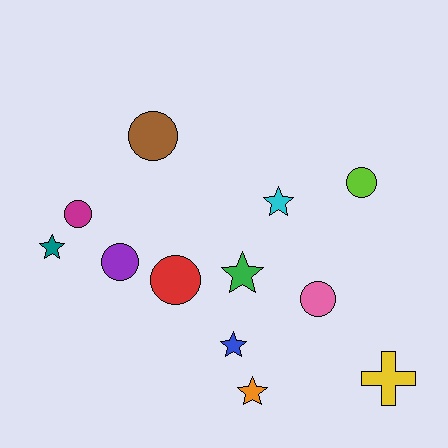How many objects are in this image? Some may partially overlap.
There are 12 objects.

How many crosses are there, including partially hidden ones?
There is 1 cross.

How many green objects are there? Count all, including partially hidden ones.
There is 1 green object.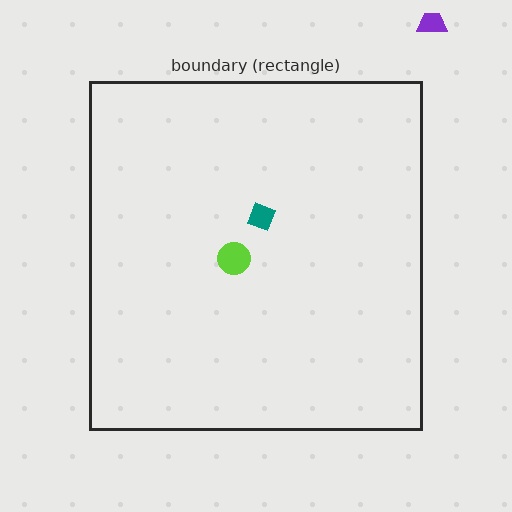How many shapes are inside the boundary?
2 inside, 1 outside.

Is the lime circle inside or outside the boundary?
Inside.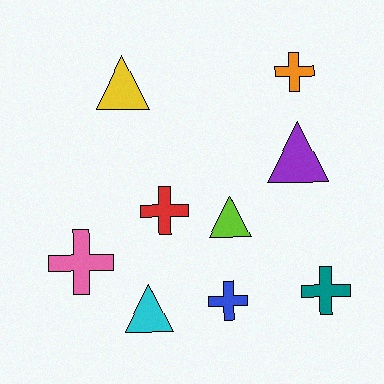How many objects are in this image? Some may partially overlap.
There are 9 objects.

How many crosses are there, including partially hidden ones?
There are 5 crosses.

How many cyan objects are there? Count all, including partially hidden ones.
There is 1 cyan object.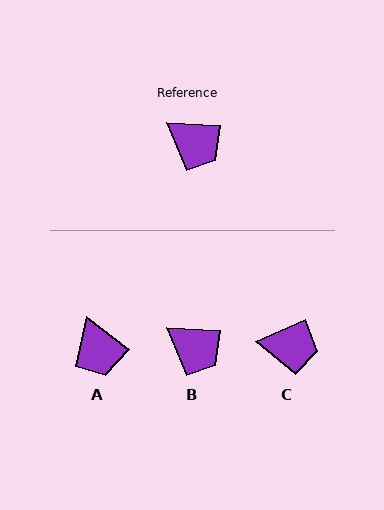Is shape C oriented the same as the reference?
No, it is off by about 28 degrees.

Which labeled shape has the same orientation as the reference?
B.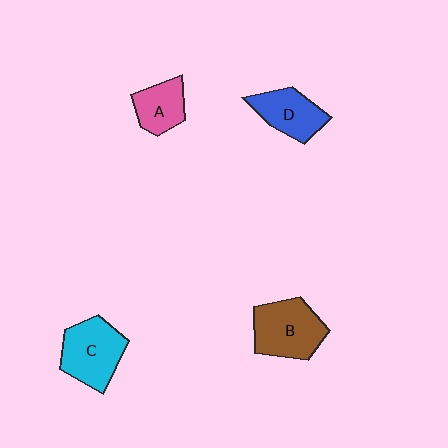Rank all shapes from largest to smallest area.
From largest to smallest: B (brown), C (cyan), D (blue), A (pink).